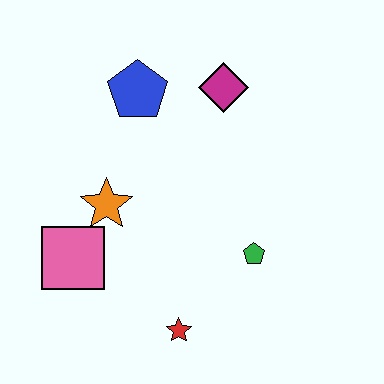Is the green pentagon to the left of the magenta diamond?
No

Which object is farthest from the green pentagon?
The blue pentagon is farthest from the green pentagon.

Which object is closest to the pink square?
The orange star is closest to the pink square.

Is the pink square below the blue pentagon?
Yes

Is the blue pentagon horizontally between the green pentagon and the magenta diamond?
No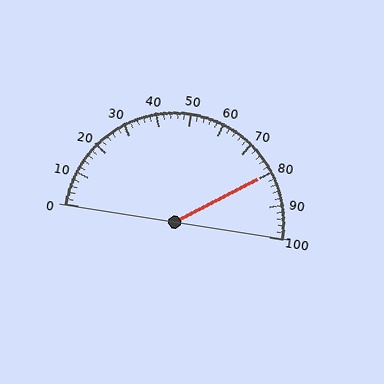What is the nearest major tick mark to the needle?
The nearest major tick mark is 80.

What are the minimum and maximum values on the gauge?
The gauge ranges from 0 to 100.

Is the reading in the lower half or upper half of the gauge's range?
The reading is in the upper half of the range (0 to 100).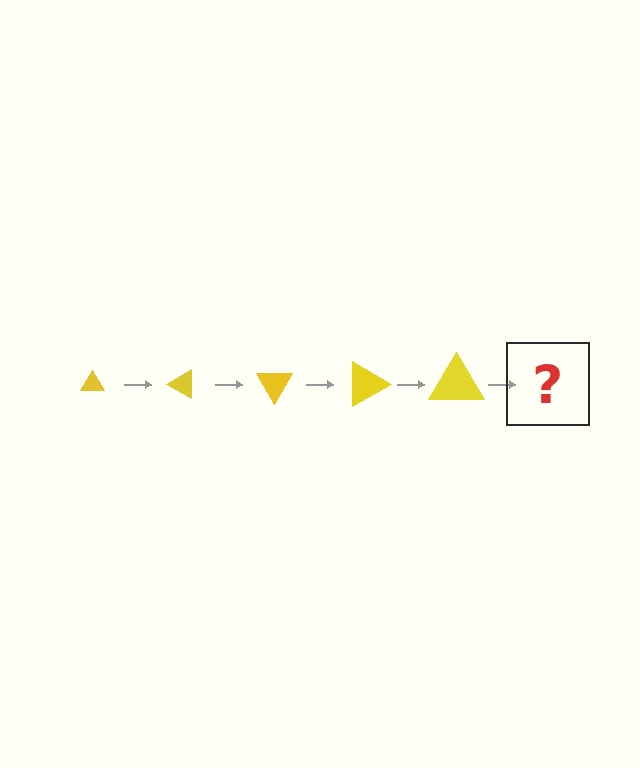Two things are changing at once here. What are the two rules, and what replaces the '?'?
The two rules are that the triangle grows larger each step and it rotates 30 degrees each step. The '?' should be a triangle, larger than the previous one and rotated 150 degrees from the start.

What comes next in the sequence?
The next element should be a triangle, larger than the previous one and rotated 150 degrees from the start.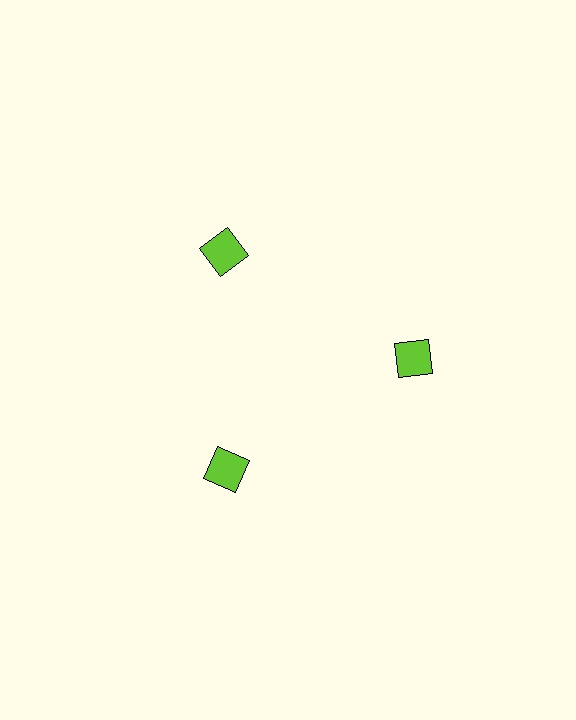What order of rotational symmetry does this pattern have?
This pattern has 3-fold rotational symmetry.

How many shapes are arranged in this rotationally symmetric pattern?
There are 3 shapes, arranged in 3 groups of 1.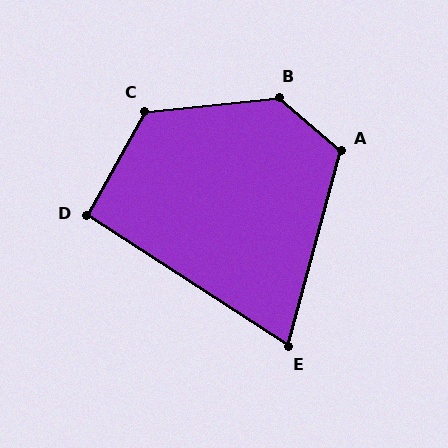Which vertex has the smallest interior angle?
E, at approximately 72 degrees.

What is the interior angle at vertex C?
Approximately 125 degrees (obtuse).